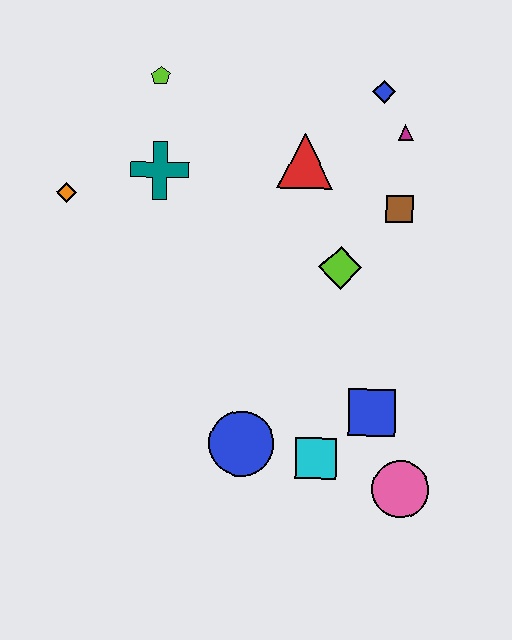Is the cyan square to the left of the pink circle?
Yes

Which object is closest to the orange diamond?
The teal cross is closest to the orange diamond.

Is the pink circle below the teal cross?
Yes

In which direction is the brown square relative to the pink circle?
The brown square is above the pink circle.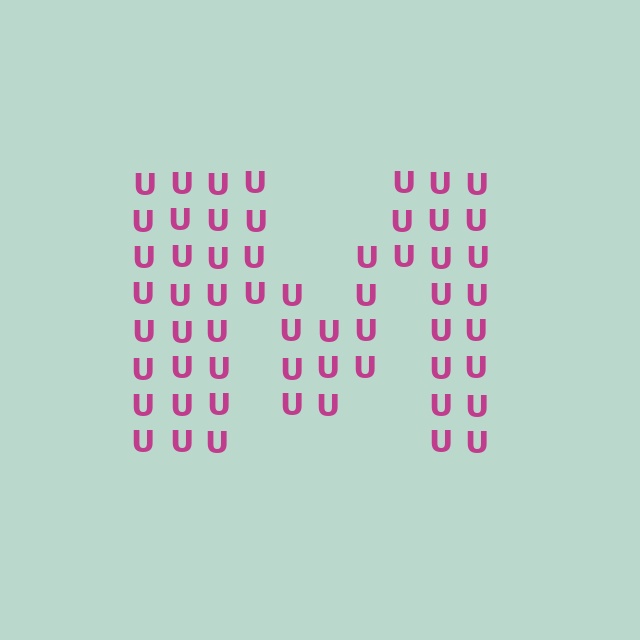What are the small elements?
The small elements are letter U's.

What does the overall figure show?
The overall figure shows the letter M.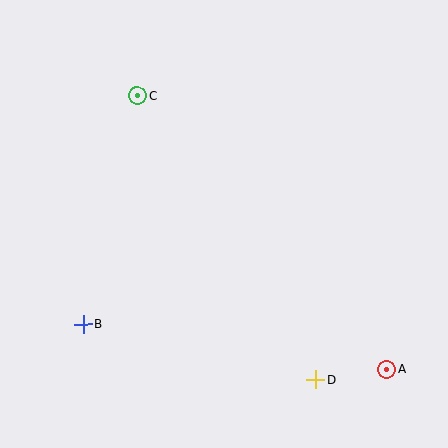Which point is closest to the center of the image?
Point C at (137, 96) is closest to the center.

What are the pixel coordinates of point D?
Point D is at (315, 380).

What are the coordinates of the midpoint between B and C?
The midpoint between B and C is at (110, 210).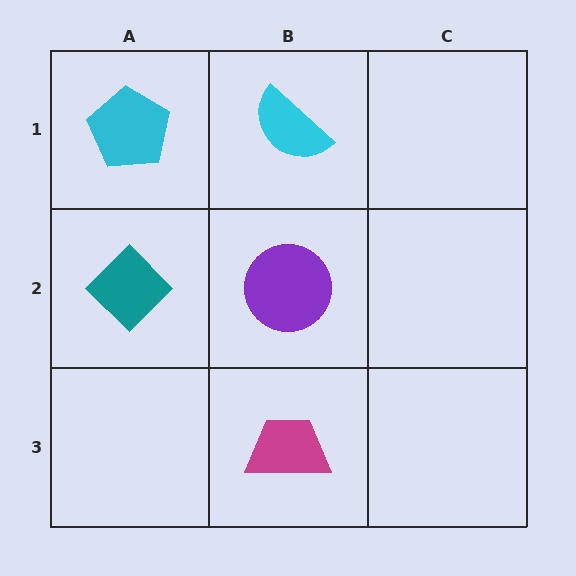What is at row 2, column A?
A teal diamond.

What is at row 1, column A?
A cyan pentagon.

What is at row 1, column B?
A cyan semicircle.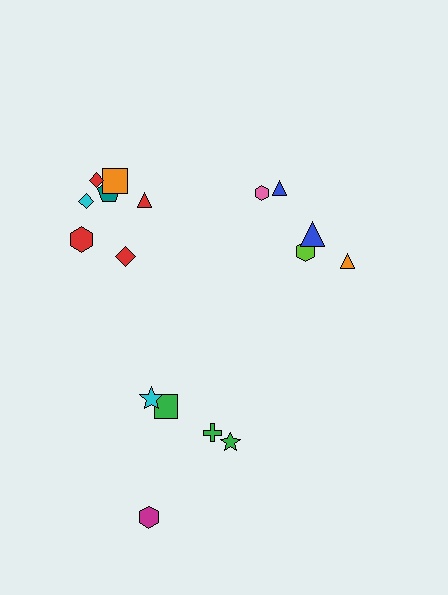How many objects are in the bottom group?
There are 5 objects.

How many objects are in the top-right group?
There are 5 objects.